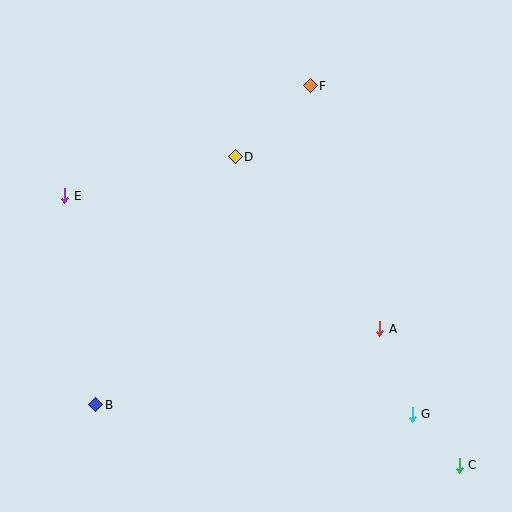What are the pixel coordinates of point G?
Point G is at (412, 414).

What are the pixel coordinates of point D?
Point D is at (235, 157).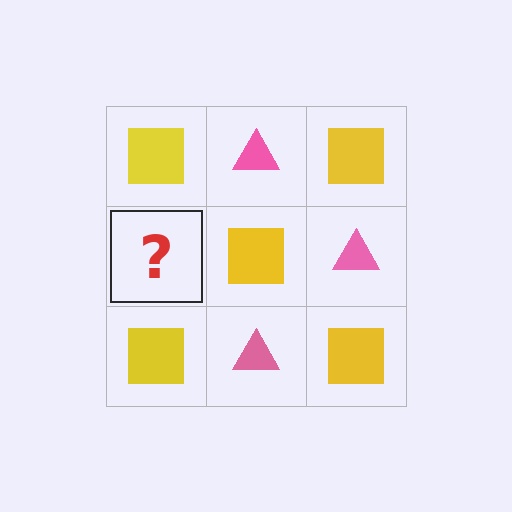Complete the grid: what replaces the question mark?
The question mark should be replaced with a pink triangle.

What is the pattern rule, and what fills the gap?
The rule is that it alternates yellow square and pink triangle in a checkerboard pattern. The gap should be filled with a pink triangle.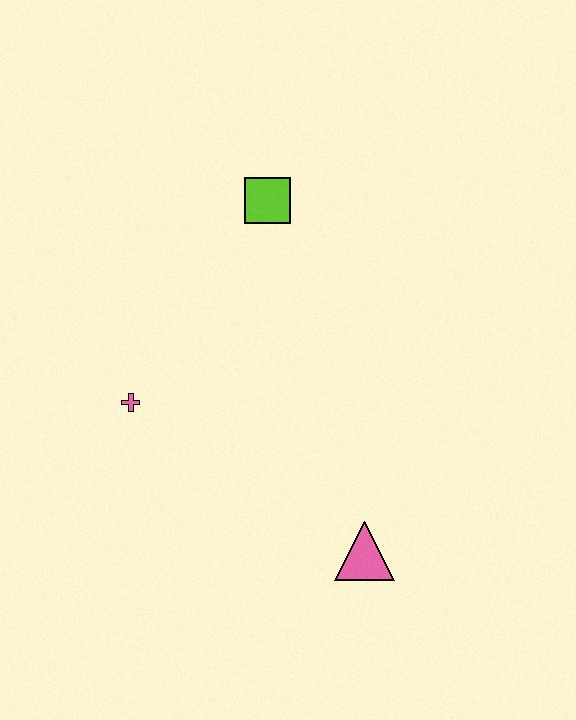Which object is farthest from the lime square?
The pink triangle is farthest from the lime square.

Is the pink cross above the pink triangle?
Yes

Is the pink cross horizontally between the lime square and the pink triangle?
No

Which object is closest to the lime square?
The pink cross is closest to the lime square.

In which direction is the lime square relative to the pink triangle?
The lime square is above the pink triangle.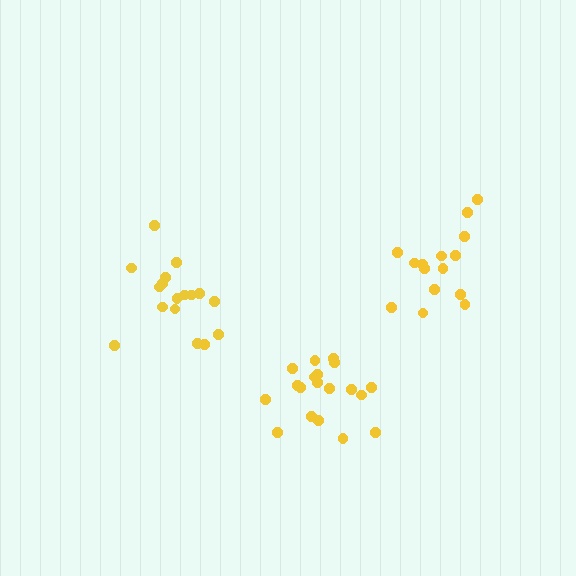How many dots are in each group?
Group 1: 16 dots, Group 2: 15 dots, Group 3: 20 dots (51 total).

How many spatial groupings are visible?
There are 3 spatial groupings.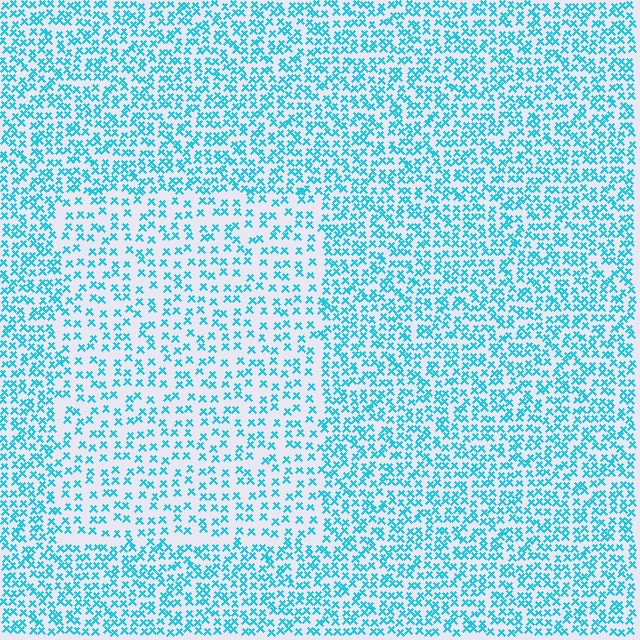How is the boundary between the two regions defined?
The boundary is defined by a change in element density (approximately 1.8x ratio). All elements are the same color, size, and shape.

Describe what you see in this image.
The image contains small cyan elements arranged at two different densities. A rectangle-shaped region is visible where the elements are less densely packed than the surrounding area.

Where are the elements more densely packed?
The elements are more densely packed outside the rectangle boundary.